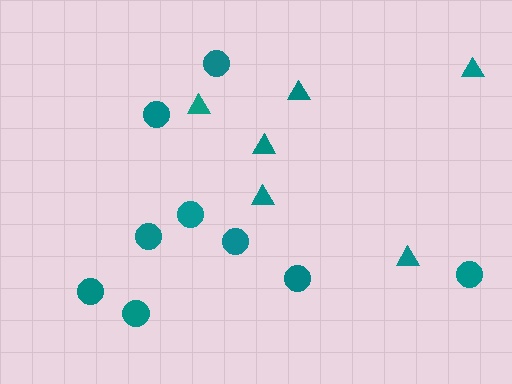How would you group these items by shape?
There are 2 groups: one group of circles (9) and one group of triangles (6).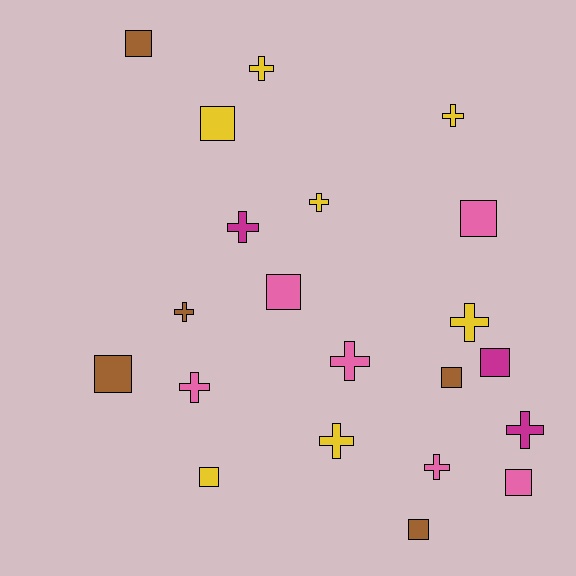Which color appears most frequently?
Yellow, with 7 objects.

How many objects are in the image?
There are 21 objects.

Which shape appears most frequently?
Cross, with 11 objects.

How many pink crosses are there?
There are 3 pink crosses.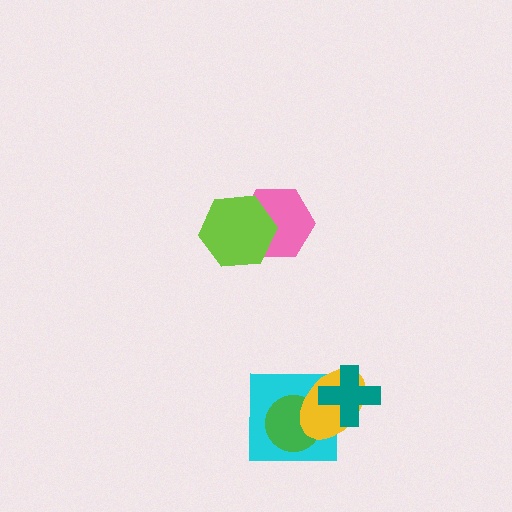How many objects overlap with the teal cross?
2 objects overlap with the teal cross.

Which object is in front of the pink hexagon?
The lime hexagon is in front of the pink hexagon.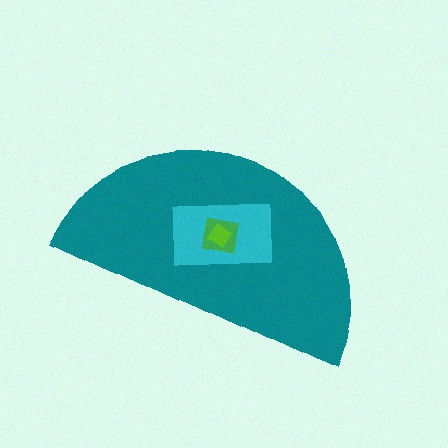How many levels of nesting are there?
4.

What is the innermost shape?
The lime diamond.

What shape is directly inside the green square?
The lime diamond.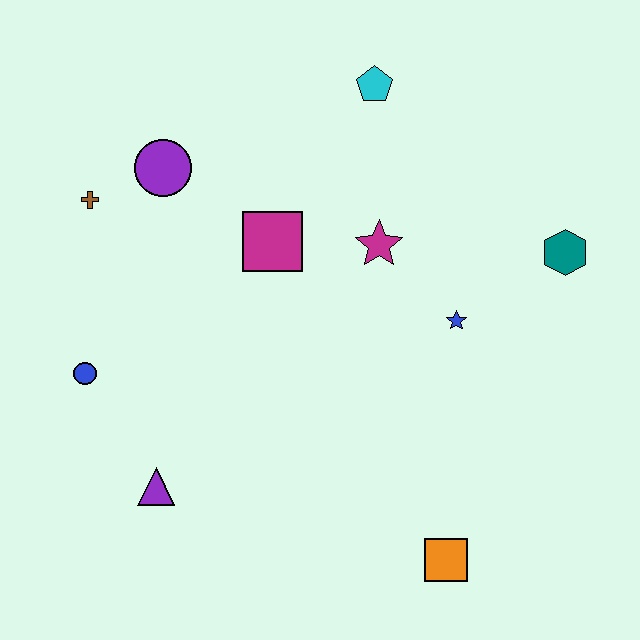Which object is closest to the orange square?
The blue star is closest to the orange square.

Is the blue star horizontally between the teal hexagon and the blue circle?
Yes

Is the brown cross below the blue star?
No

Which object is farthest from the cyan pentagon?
The orange square is farthest from the cyan pentagon.